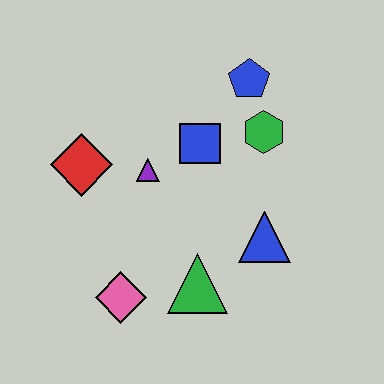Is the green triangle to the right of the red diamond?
Yes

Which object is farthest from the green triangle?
The blue pentagon is farthest from the green triangle.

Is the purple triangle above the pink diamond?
Yes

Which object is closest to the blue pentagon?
The green hexagon is closest to the blue pentagon.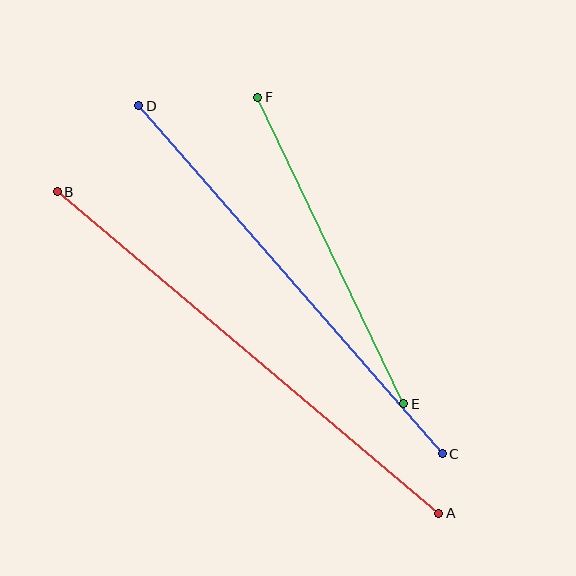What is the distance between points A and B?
The distance is approximately 499 pixels.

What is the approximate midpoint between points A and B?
The midpoint is at approximately (248, 352) pixels.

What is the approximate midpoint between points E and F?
The midpoint is at approximately (331, 251) pixels.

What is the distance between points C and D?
The distance is approximately 462 pixels.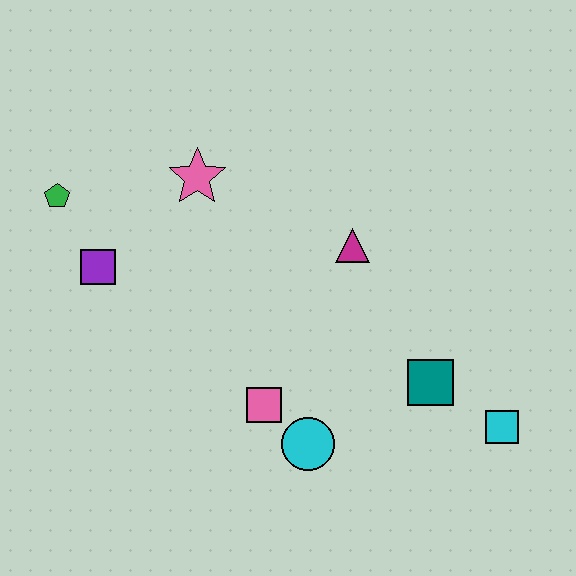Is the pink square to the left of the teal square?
Yes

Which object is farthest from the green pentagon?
The cyan square is farthest from the green pentagon.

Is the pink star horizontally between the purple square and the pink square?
Yes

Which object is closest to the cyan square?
The teal square is closest to the cyan square.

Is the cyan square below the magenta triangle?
Yes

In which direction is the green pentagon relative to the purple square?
The green pentagon is above the purple square.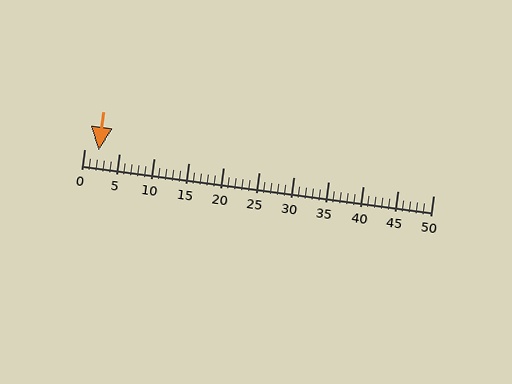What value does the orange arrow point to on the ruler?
The orange arrow points to approximately 2.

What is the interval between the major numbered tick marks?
The major tick marks are spaced 5 units apart.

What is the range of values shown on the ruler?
The ruler shows values from 0 to 50.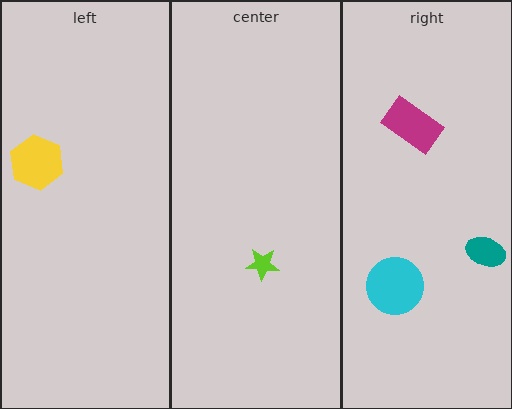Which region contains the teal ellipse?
The right region.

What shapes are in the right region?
The cyan circle, the magenta rectangle, the teal ellipse.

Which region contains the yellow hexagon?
The left region.